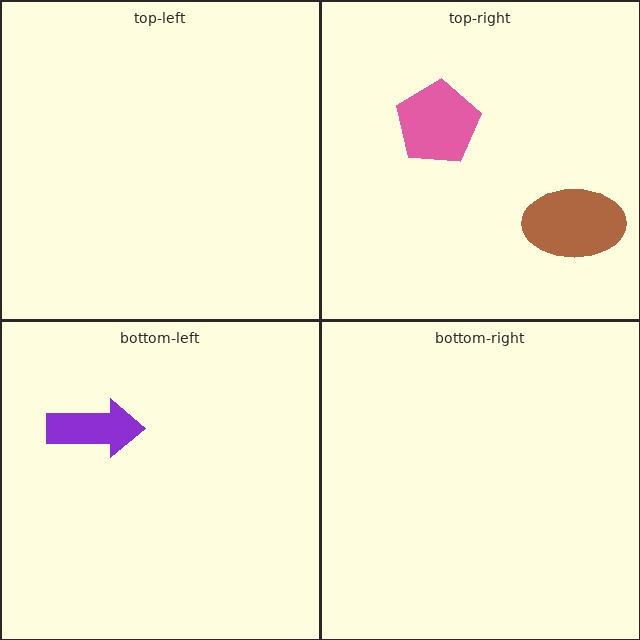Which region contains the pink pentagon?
The top-right region.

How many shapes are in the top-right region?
2.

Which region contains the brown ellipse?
The top-right region.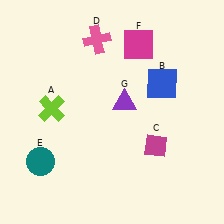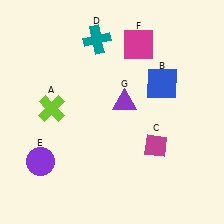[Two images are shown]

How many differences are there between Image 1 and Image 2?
There are 2 differences between the two images.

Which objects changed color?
D changed from pink to teal. E changed from teal to purple.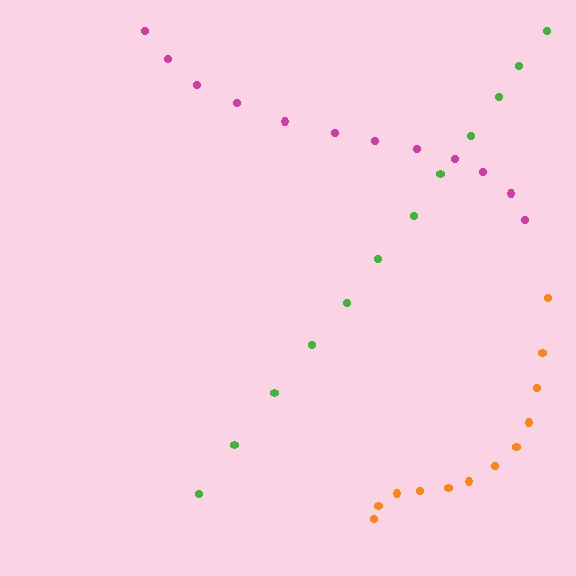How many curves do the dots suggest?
There are 3 distinct paths.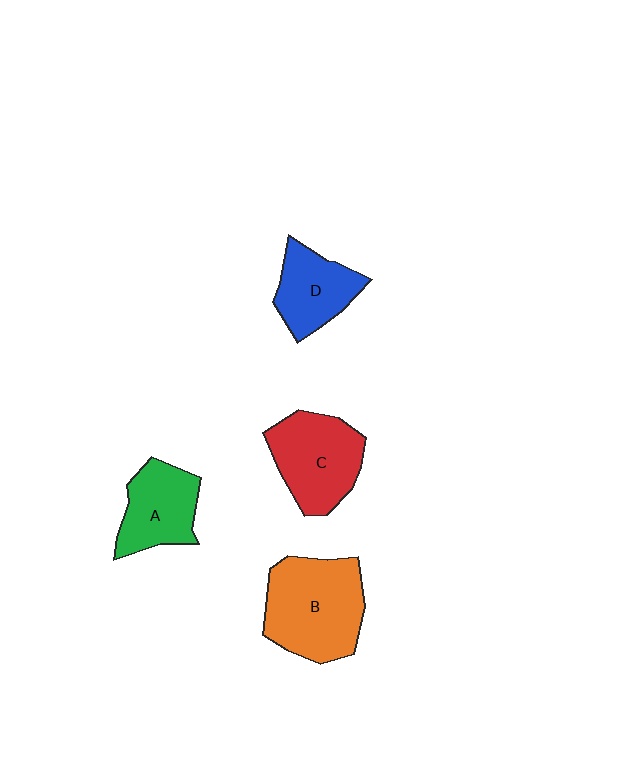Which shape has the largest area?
Shape B (orange).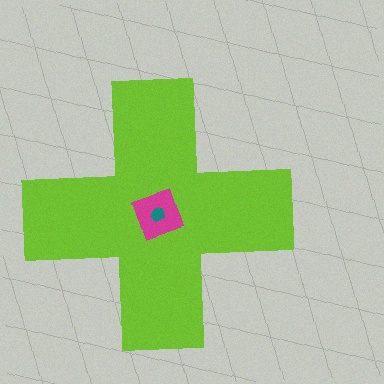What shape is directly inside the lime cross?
The magenta diamond.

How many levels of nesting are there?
3.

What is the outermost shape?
The lime cross.